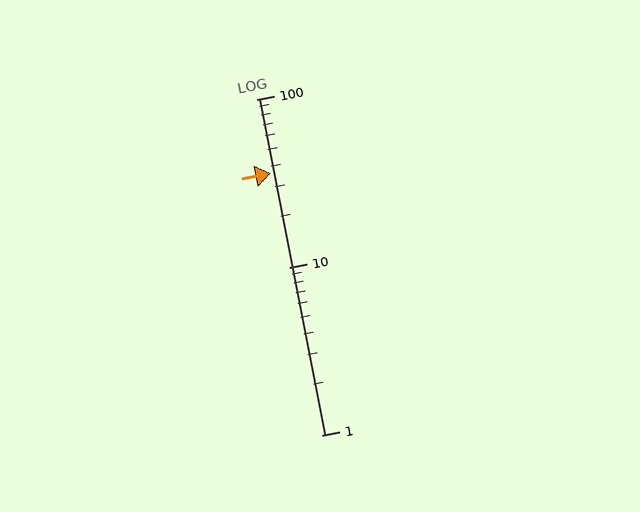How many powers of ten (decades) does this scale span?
The scale spans 2 decades, from 1 to 100.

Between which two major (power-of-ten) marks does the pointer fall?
The pointer is between 10 and 100.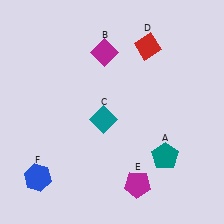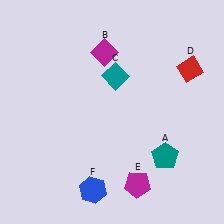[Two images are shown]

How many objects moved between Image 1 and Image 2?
3 objects moved between the two images.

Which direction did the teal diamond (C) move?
The teal diamond (C) moved up.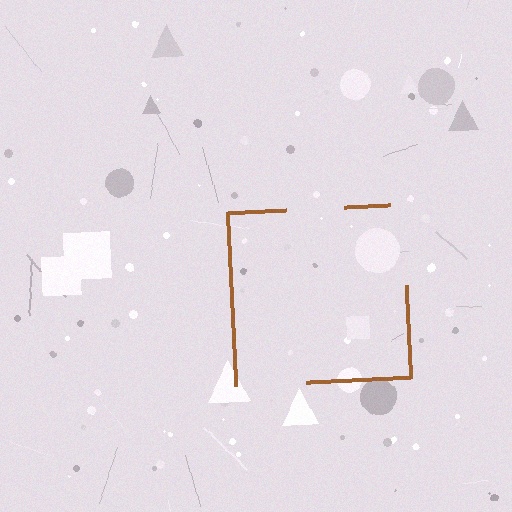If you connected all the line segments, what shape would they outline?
They would outline a square.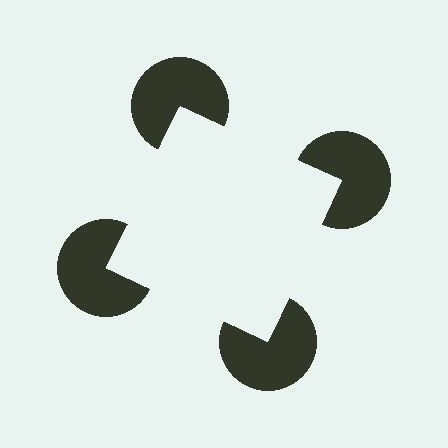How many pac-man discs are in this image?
There are 4 — one at each vertex of the illusory square.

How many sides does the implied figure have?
4 sides.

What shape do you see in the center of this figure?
An illusory square — its edges are inferred from the aligned wedge cuts in the pac-man discs, not physically drawn.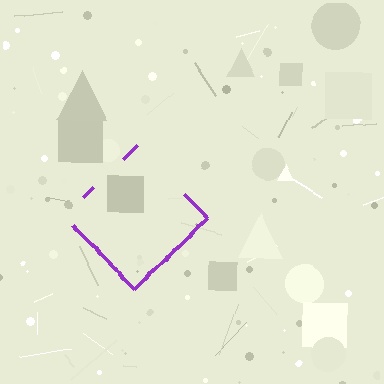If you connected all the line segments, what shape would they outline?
They would outline a diamond.